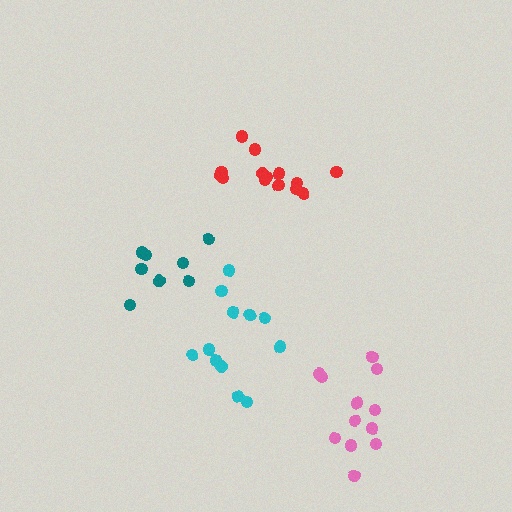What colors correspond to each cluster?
The clusters are colored: red, cyan, teal, pink.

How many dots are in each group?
Group 1: 14 dots, Group 2: 12 dots, Group 3: 8 dots, Group 4: 12 dots (46 total).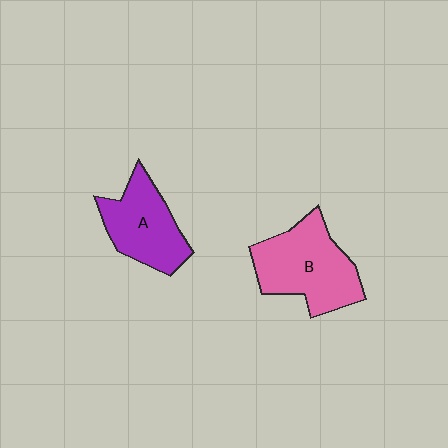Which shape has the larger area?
Shape B (pink).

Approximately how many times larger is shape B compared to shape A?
Approximately 1.3 times.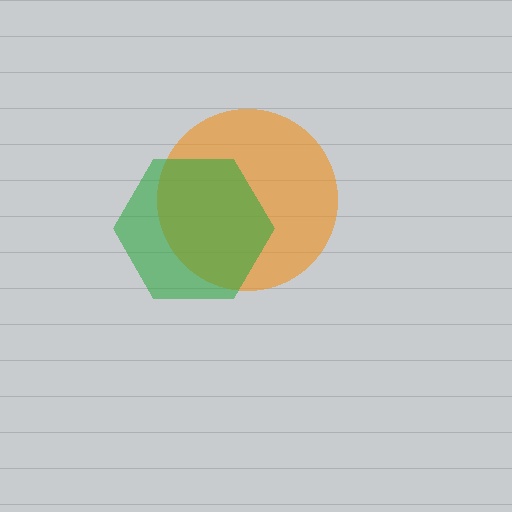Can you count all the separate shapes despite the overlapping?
Yes, there are 2 separate shapes.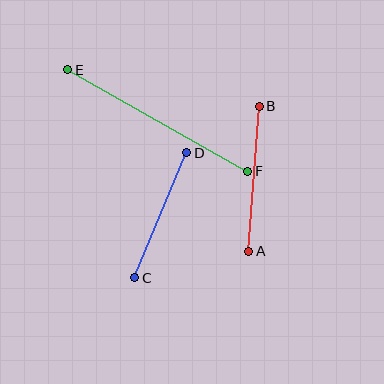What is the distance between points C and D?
The distance is approximately 135 pixels.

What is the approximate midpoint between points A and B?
The midpoint is at approximately (254, 179) pixels.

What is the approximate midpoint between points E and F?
The midpoint is at approximately (158, 121) pixels.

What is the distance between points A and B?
The distance is approximately 145 pixels.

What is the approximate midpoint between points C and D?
The midpoint is at approximately (161, 215) pixels.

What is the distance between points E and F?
The distance is approximately 207 pixels.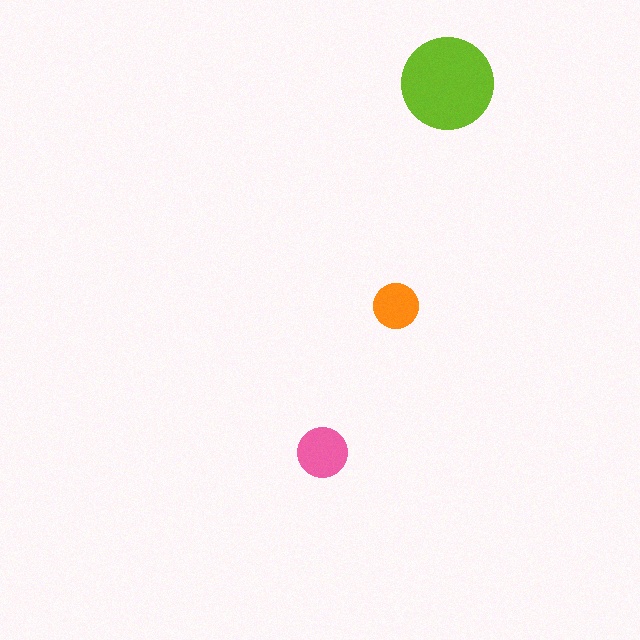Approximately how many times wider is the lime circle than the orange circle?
About 2 times wider.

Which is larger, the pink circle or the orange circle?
The pink one.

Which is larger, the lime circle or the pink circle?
The lime one.